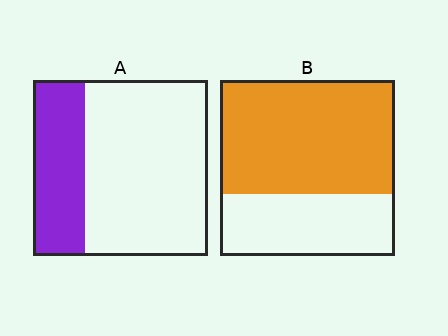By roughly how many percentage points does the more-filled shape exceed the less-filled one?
By roughly 35 percentage points (B over A).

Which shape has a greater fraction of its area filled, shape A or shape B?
Shape B.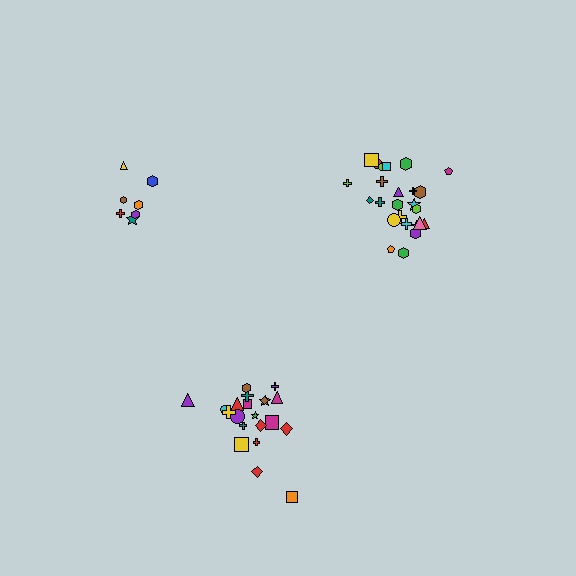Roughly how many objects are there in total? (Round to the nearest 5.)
Roughly 55 objects in total.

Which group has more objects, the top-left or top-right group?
The top-right group.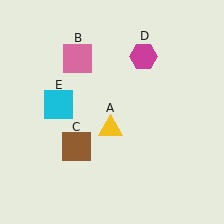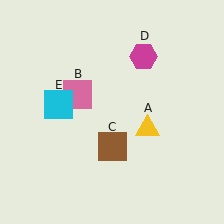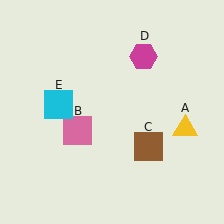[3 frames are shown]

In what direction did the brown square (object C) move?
The brown square (object C) moved right.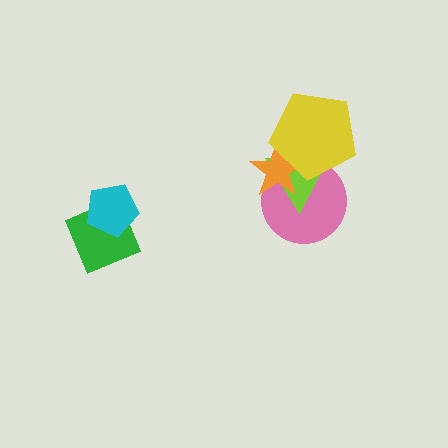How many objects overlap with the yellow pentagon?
3 objects overlap with the yellow pentagon.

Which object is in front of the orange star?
The yellow pentagon is in front of the orange star.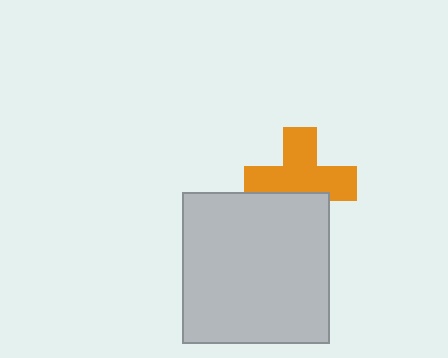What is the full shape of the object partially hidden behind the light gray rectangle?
The partially hidden object is an orange cross.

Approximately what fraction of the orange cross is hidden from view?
Roughly 32% of the orange cross is hidden behind the light gray rectangle.